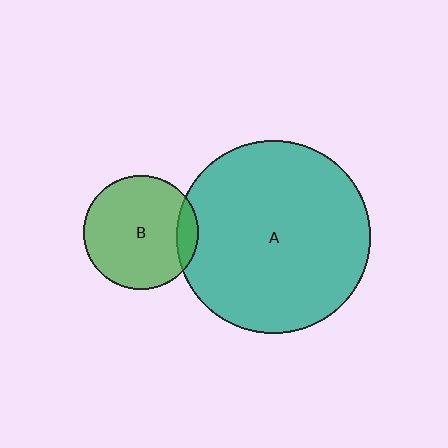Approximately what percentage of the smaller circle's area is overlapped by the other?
Approximately 10%.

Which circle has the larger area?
Circle A (teal).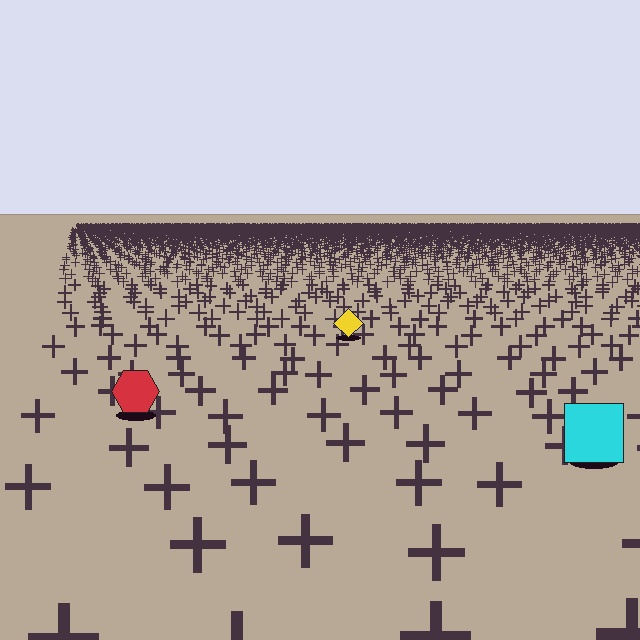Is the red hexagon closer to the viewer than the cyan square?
No. The cyan square is closer — you can tell from the texture gradient: the ground texture is coarser near it.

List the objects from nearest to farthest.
From nearest to farthest: the cyan square, the red hexagon, the yellow diamond.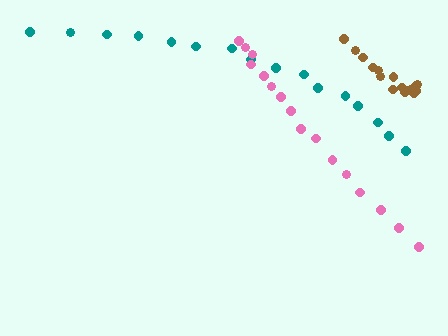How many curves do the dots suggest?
There are 3 distinct paths.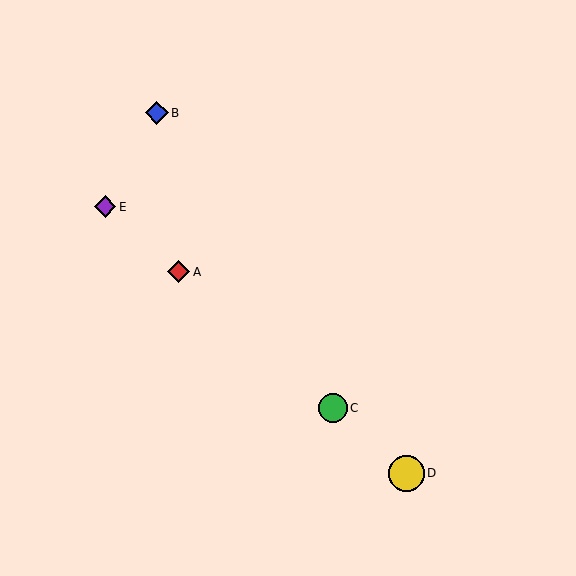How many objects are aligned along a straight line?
4 objects (A, C, D, E) are aligned along a straight line.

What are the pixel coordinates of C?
Object C is at (333, 408).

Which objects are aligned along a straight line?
Objects A, C, D, E are aligned along a straight line.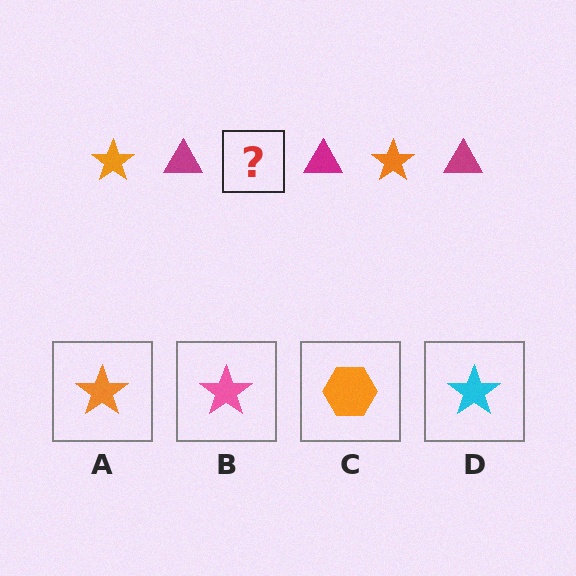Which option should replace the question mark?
Option A.